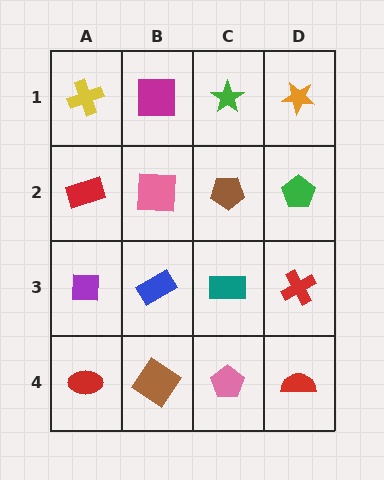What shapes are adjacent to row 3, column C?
A brown pentagon (row 2, column C), a pink pentagon (row 4, column C), a blue rectangle (row 3, column B), a red cross (row 3, column D).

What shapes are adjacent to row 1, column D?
A green pentagon (row 2, column D), a green star (row 1, column C).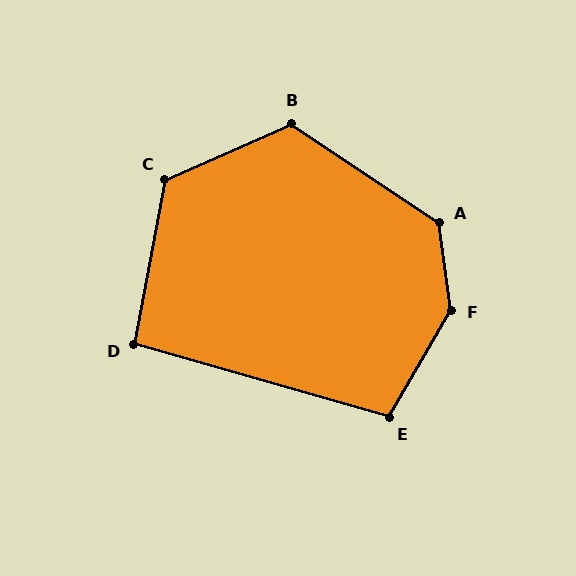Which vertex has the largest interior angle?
F, at approximately 142 degrees.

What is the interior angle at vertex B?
Approximately 122 degrees (obtuse).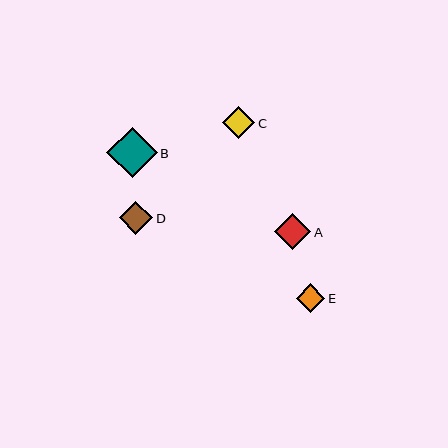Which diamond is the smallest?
Diamond E is the smallest with a size of approximately 28 pixels.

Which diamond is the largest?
Diamond B is the largest with a size of approximately 50 pixels.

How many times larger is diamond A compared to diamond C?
Diamond A is approximately 1.1 times the size of diamond C.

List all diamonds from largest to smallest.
From largest to smallest: B, A, D, C, E.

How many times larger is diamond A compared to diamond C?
Diamond A is approximately 1.1 times the size of diamond C.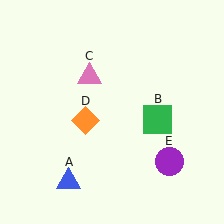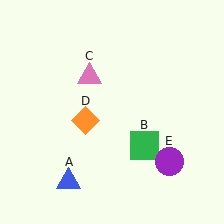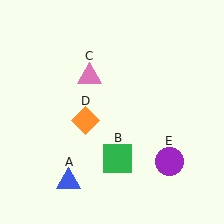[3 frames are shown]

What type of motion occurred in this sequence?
The green square (object B) rotated clockwise around the center of the scene.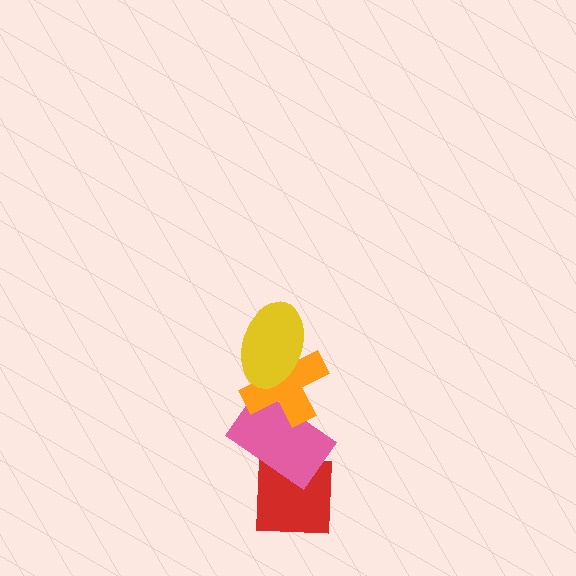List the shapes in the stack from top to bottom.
From top to bottom: the yellow ellipse, the orange cross, the pink rectangle, the red square.